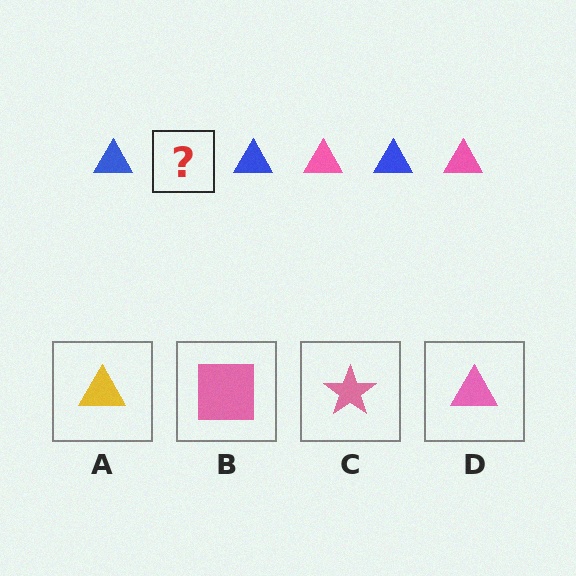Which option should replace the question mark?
Option D.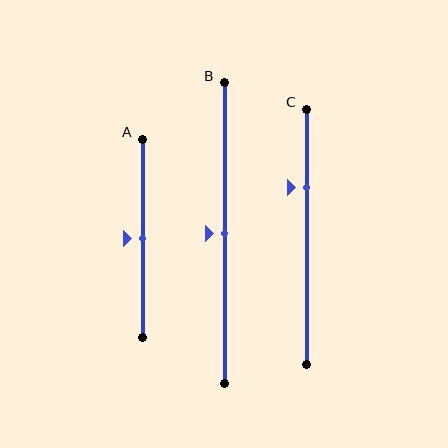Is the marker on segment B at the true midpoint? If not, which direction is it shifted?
Yes, the marker on segment B is at the true midpoint.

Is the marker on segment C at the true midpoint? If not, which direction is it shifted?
No, the marker on segment C is shifted upward by about 19% of the segment length.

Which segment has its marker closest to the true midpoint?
Segment A has its marker closest to the true midpoint.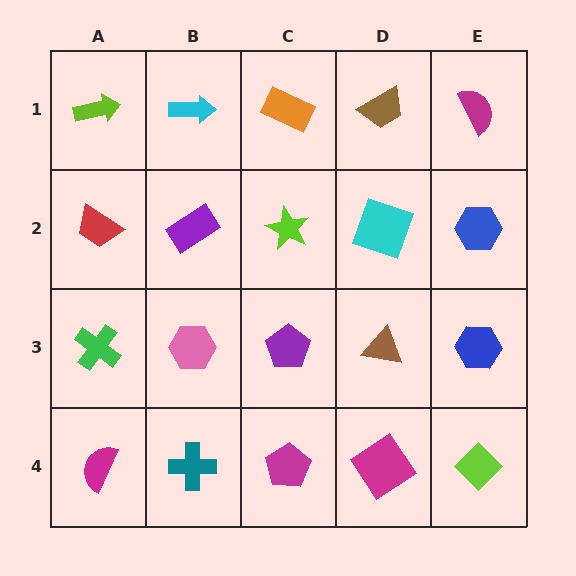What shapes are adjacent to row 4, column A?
A green cross (row 3, column A), a teal cross (row 4, column B).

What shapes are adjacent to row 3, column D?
A cyan square (row 2, column D), a magenta diamond (row 4, column D), a purple pentagon (row 3, column C), a blue hexagon (row 3, column E).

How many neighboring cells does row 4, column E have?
2.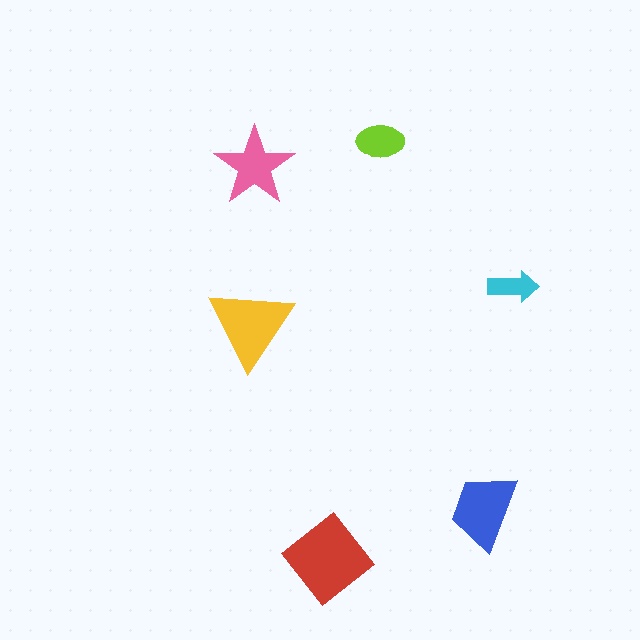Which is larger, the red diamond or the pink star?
The red diamond.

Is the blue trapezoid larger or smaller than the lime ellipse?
Larger.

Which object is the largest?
The red diamond.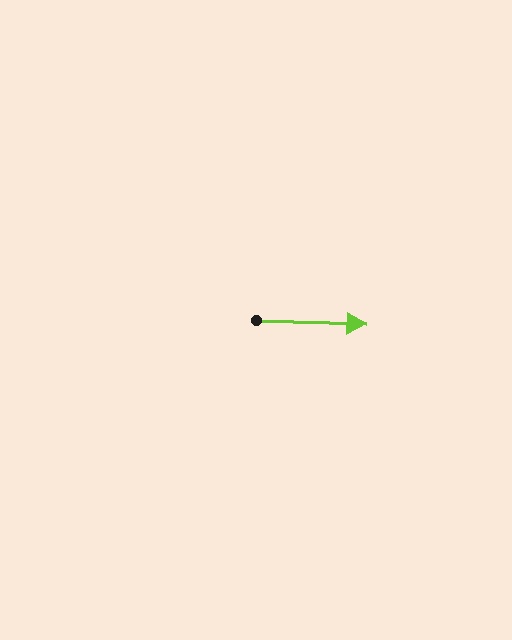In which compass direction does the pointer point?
East.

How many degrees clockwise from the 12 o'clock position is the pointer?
Approximately 92 degrees.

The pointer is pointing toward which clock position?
Roughly 3 o'clock.